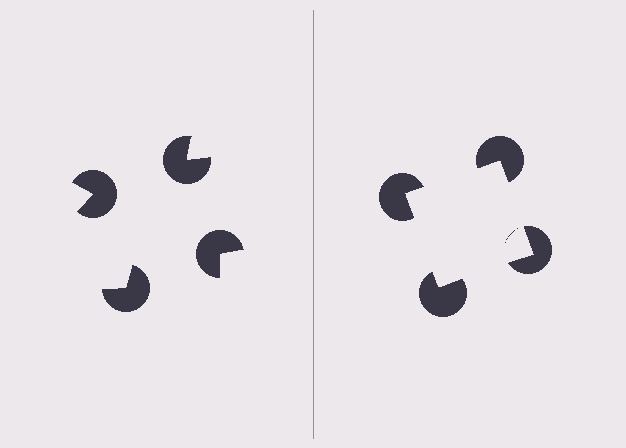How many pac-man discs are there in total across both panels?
8 — 4 on each side.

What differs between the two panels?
The pac-man discs are positioned identically on both sides; only the wedge orientations differ. On the right they align to a square; on the left they are misaligned.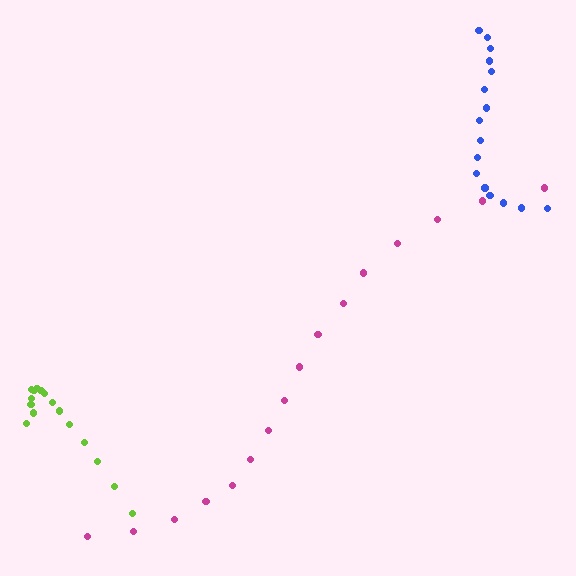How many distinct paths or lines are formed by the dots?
There are 3 distinct paths.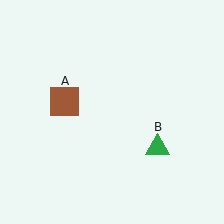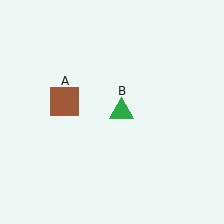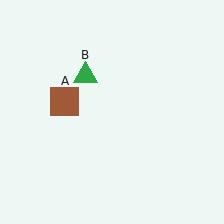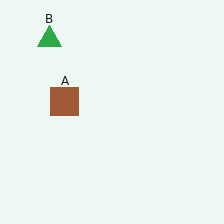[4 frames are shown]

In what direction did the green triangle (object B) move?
The green triangle (object B) moved up and to the left.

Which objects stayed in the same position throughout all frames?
Brown square (object A) remained stationary.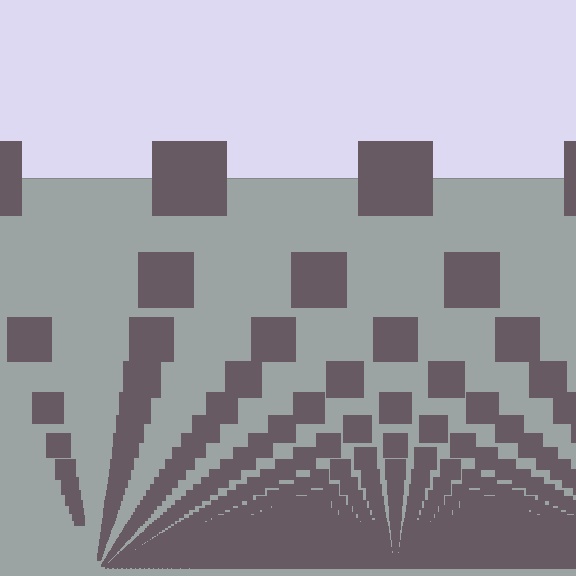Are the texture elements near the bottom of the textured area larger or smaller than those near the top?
Smaller. The gradient is inverted — elements near the bottom are smaller and denser.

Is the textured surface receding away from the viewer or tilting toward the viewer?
The surface appears to tilt toward the viewer. Texture elements get larger and sparser toward the top.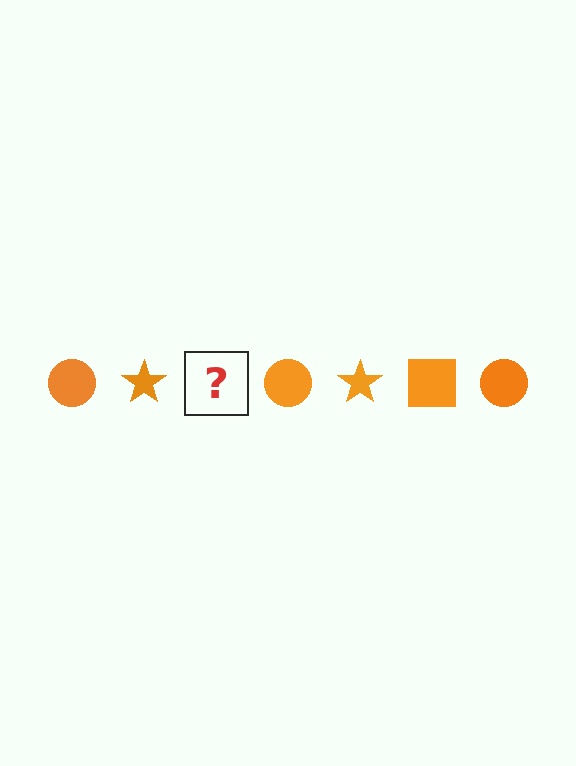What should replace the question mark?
The question mark should be replaced with an orange square.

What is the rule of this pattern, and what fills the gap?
The rule is that the pattern cycles through circle, star, square shapes in orange. The gap should be filled with an orange square.